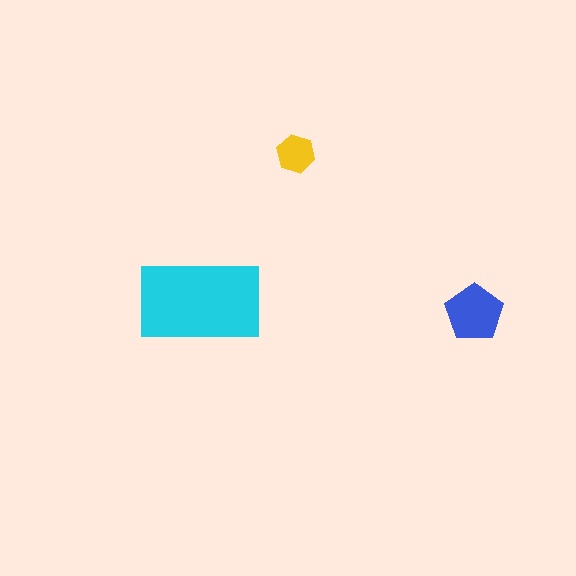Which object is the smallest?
The yellow hexagon.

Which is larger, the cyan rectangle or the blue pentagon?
The cyan rectangle.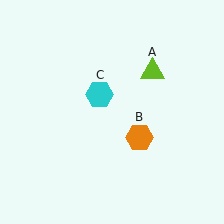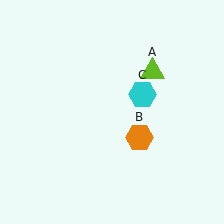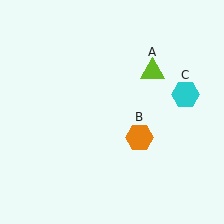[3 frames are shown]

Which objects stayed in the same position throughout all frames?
Lime triangle (object A) and orange hexagon (object B) remained stationary.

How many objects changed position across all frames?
1 object changed position: cyan hexagon (object C).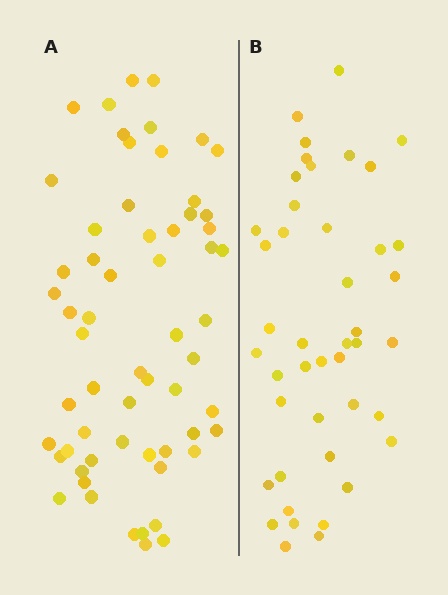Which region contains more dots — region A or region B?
Region A (the left region) has more dots.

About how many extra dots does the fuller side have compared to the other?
Region A has approximately 15 more dots than region B.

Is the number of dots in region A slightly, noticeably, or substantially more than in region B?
Region A has noticeably more, but not dramatically so. The ratio is roughly 1.4 to 1.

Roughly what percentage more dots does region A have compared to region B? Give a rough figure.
About 35% more.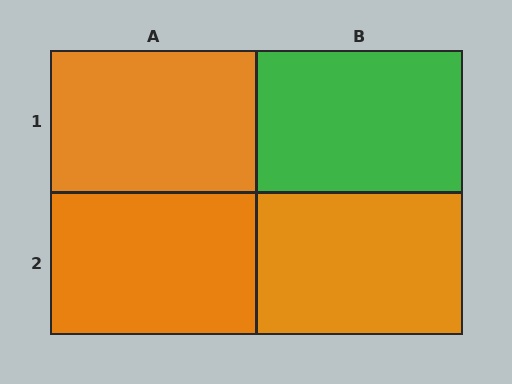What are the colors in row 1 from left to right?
Orange, green.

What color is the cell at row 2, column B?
Orange.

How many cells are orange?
3 cells are orange.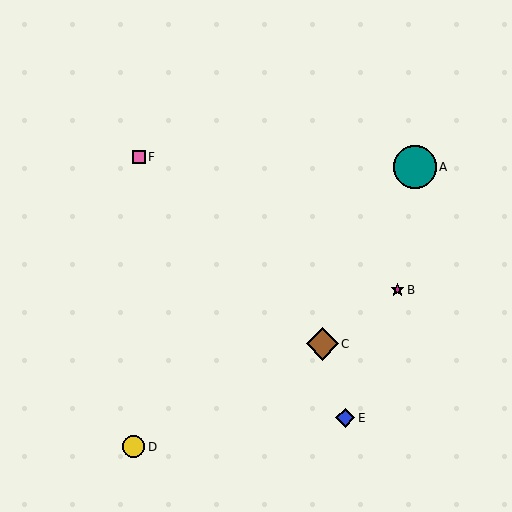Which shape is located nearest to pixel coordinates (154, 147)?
The pink square (labeled F) at (139, 157) is nearest to that location.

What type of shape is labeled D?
Shape D is a yellow circle.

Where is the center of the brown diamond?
The center of the brown diamond is at (322, 344).